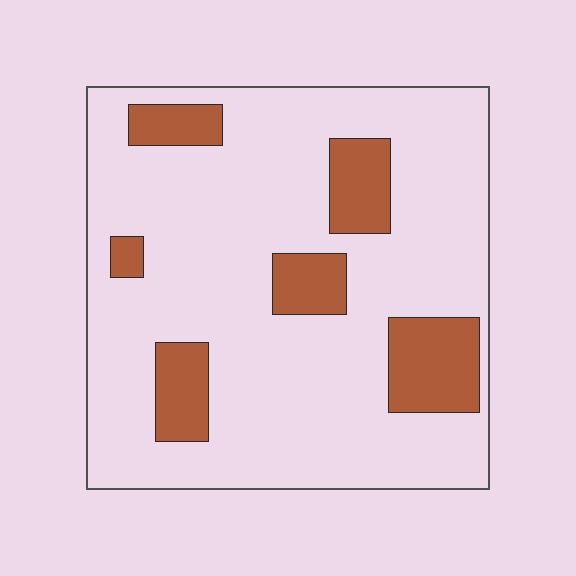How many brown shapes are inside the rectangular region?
6.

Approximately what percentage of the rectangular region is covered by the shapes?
Approximately 20%.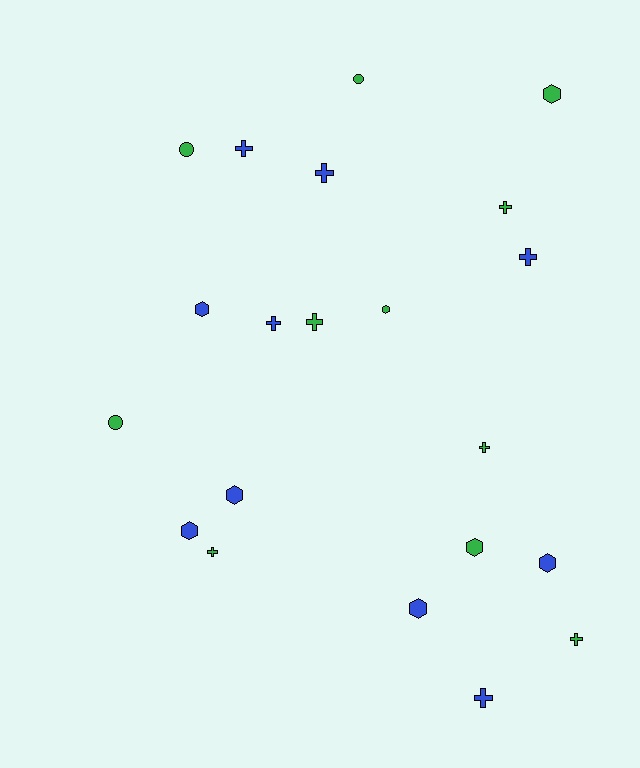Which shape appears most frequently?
Cross, with 10 objects.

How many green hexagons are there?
There are 3 green hexagons.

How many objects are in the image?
There are 21 objects.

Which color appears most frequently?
Green, with 11 objects.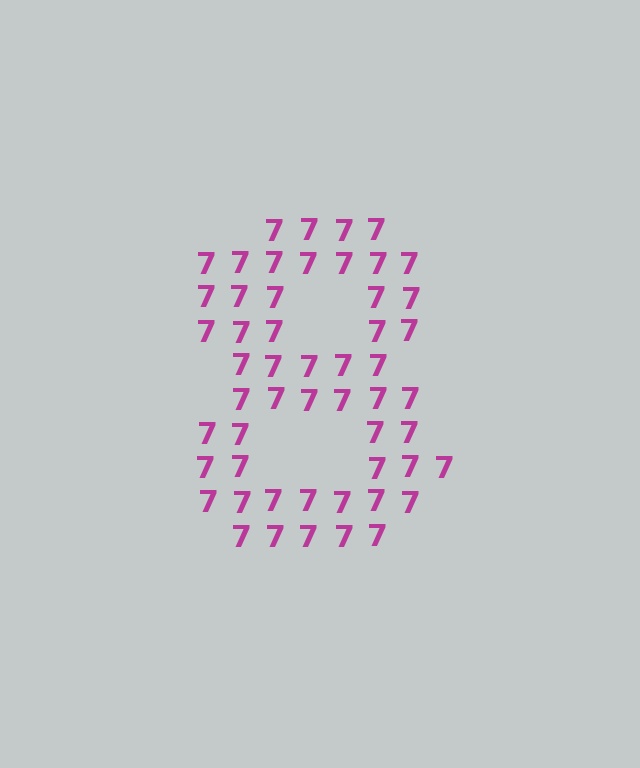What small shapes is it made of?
It is made of small digit 7's.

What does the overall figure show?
The overall figure shows the digit 8.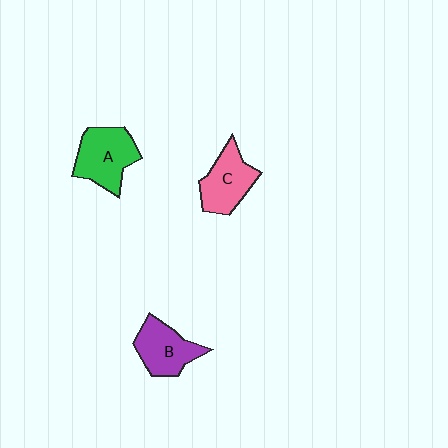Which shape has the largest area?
Shape A (green).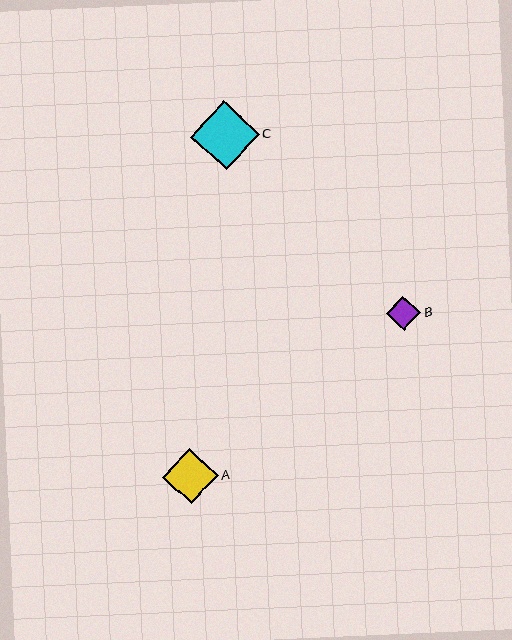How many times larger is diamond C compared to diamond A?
Diamond C is approximately 1.2 times the size of diamond A.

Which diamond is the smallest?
Diamond B is the smallest with a size of approximately 34 pixels.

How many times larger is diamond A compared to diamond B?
Diamond A is approximately 1.6 times the size of diamond B.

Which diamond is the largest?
Diamond C is the largest with a size of approximately 68 pixels.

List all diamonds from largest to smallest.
From largest to smallest: C, A, B.